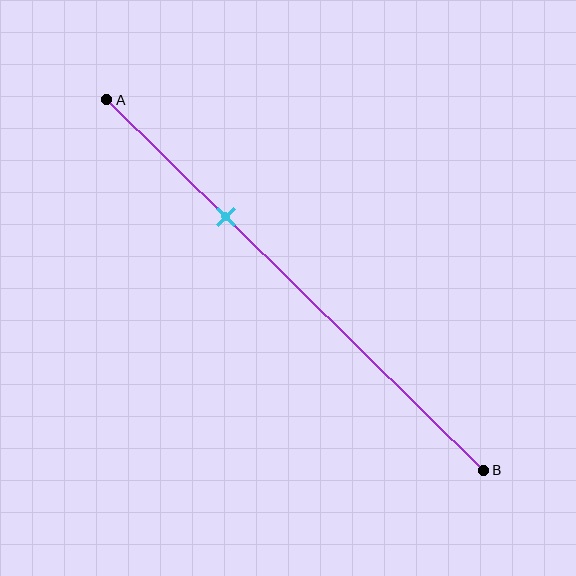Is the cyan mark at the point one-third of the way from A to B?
Yes, the mark is approximately at the one-third point.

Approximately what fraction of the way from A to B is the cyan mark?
The cyan mark is approximately 30% of the way from A to B.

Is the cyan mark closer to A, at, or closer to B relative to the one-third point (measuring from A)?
The cyan mark is approximately at the one-third point of segment AB.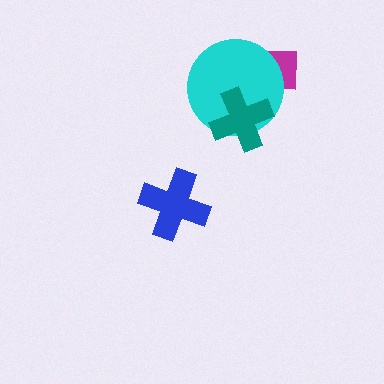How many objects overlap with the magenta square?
1 object overlaps with the magenta square.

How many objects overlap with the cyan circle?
2 objects overlap with the cyan circle.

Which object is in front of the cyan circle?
The teal cross is in front of the cyan circle.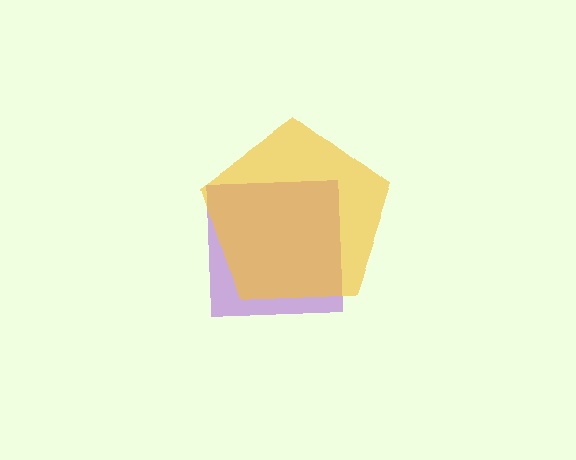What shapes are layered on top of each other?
The layered shapes are: a purple square, a yellow pentagon.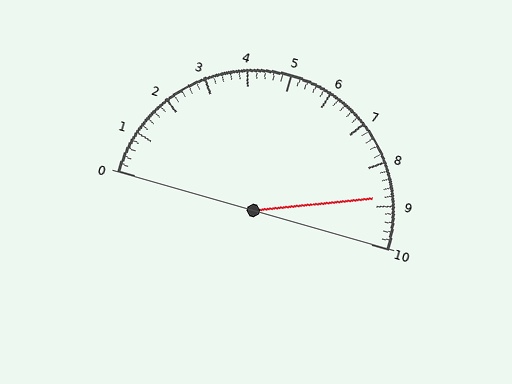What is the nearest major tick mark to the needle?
The nearest major tick mark is 9.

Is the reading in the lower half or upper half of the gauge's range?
The reading is in the upper half of the range (0 to 10).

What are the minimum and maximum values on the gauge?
The gauge ranges from 0 to 10.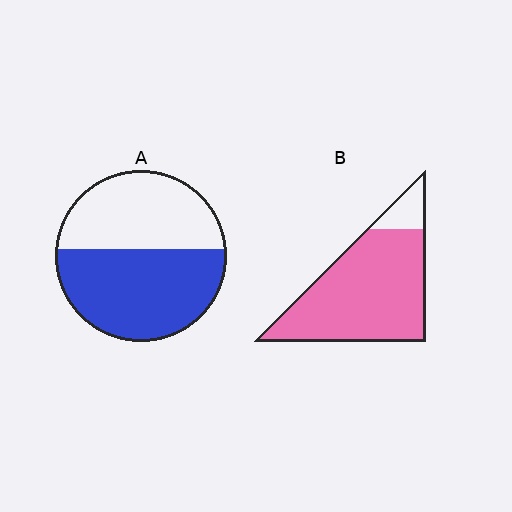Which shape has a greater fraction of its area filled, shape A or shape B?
Shape B.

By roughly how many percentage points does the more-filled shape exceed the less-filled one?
By roughly 35 percentage points (B over A).